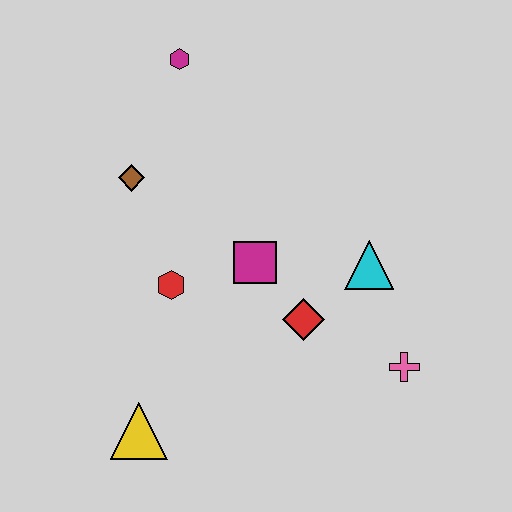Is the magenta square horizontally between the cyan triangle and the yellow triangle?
Yes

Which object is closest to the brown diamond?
The red hexagon is closest to the brown diamond.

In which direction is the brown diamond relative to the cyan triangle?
The brown diamond is to the left of the cyan triangle.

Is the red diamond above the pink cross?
Yes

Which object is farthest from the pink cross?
The magenta hexagon is farthest from the pink cross.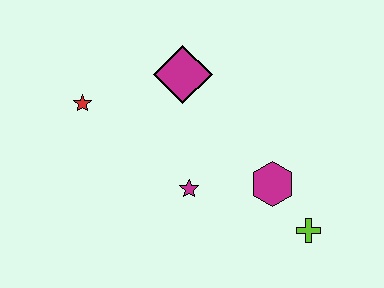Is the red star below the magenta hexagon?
No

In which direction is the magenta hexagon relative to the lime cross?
The magenta hexagon is above the lime cross.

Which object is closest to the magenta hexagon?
The lime cross is closest to the magenta hexagon.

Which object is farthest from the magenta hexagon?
The red star is farthest from the magenta hexagon.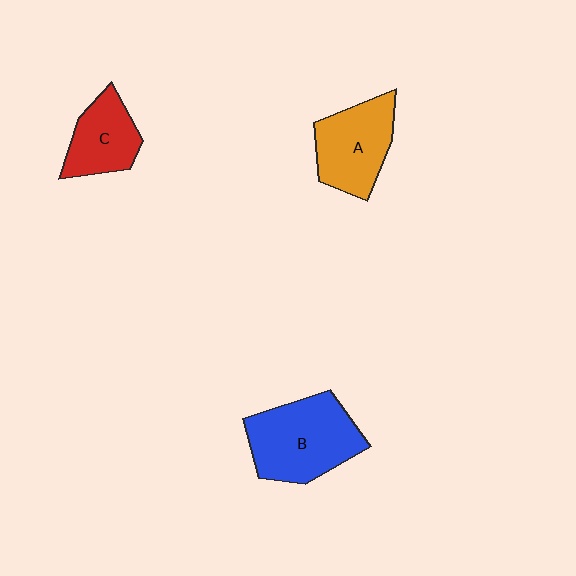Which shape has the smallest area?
Shape C (red).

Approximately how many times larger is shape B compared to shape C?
Approximately 1.6 times.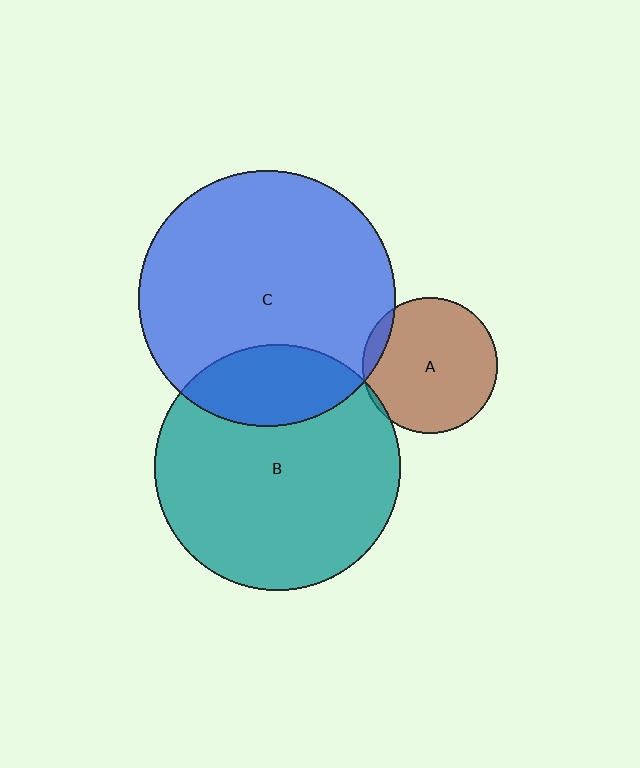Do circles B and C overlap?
Yes.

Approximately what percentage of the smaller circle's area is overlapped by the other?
Approximately 20%.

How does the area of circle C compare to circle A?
Approximately 3.6 times.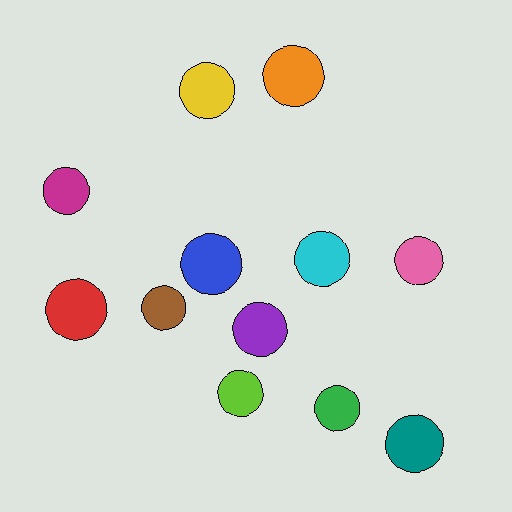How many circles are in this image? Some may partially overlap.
There are 12 circles.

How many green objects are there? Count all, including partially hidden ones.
There is 1 green object.